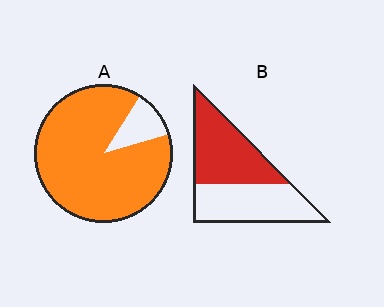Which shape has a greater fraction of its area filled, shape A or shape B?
Shape A.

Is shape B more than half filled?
Roughly half.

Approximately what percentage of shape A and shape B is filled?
A is approximately 90% and B is approximately 50%.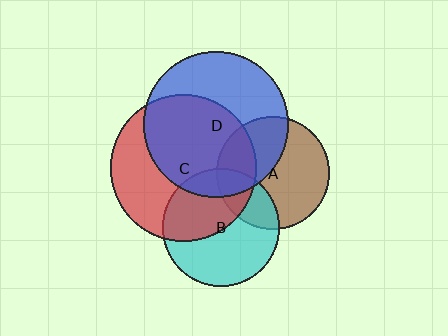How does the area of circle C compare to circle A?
Approximately 1.7 times.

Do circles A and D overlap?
Yes.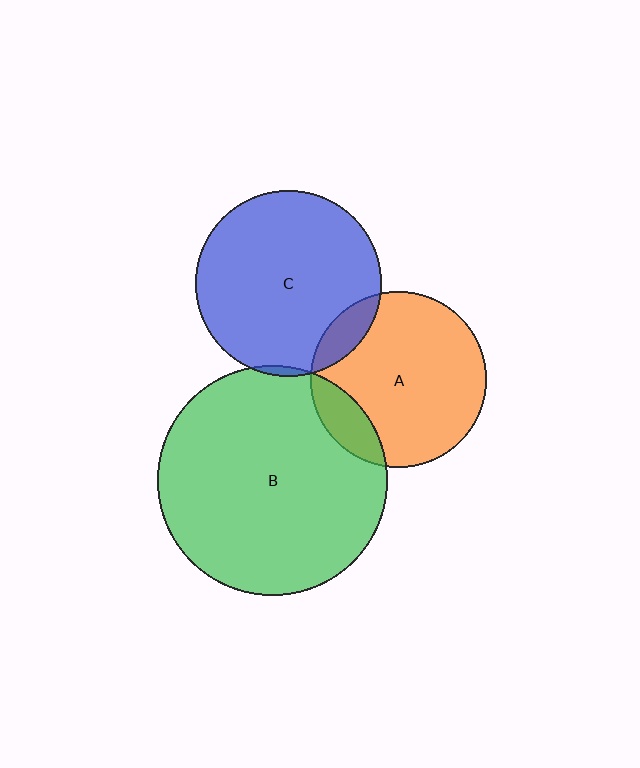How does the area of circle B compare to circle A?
Approximately 1.7 times.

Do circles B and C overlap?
Yes.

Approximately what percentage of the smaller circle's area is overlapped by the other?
Approximately 5%.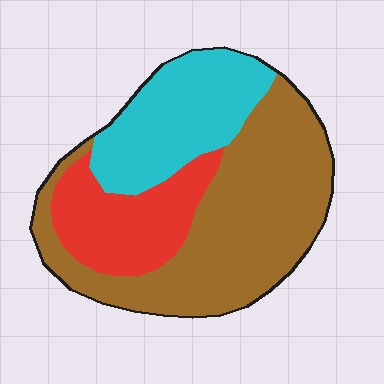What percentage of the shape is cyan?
Cyan covers 27% of the shape.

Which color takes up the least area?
Red, at roughly 20%.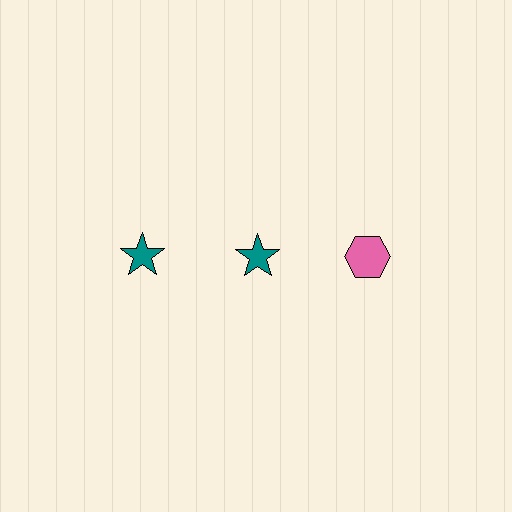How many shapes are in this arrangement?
There are 3 shapes arranged in a grid pattern.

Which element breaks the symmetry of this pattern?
The pink hexagon in the top row, center column breaks the symmetry. All other shapes are teal stars.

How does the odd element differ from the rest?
It differs in both color (pink instead of teal) and shape (hexagon instead of star).